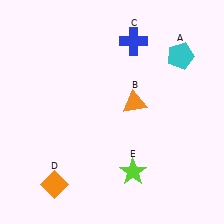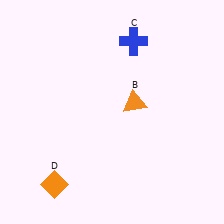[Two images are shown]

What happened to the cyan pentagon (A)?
The cyan pentagon (A) was removed in Image 2. It was in the top-right area of Image 1.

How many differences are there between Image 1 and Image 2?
There are 2 differences between the two images.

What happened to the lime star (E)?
The lime star (E) was removed in Image 2. It was in the bottom-right area of Image 1.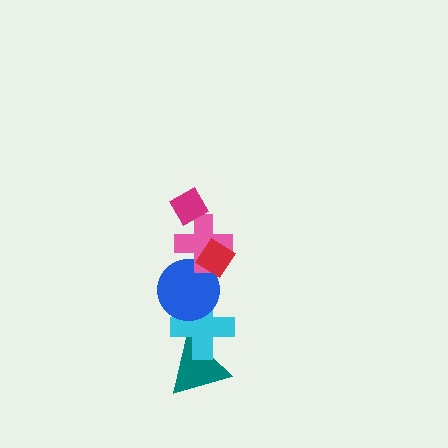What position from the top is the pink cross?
The pink cross is 3rd from the top.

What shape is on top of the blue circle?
The pink cross is on top of the blue circle.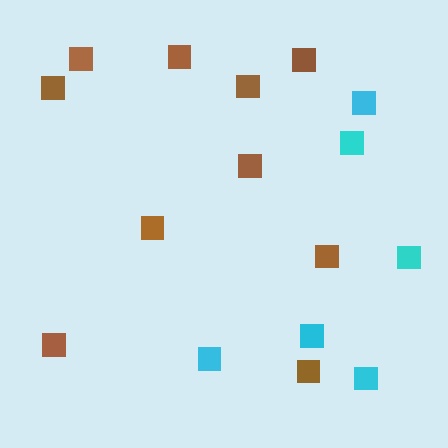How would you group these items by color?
There are 2 groups: one group of cyan squares (6) and one group of brown squares (10).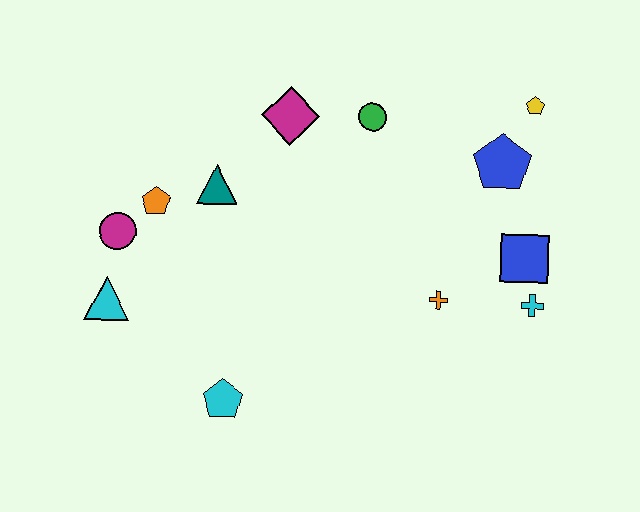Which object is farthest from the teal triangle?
The cyan cross is farthest from the teal triangle.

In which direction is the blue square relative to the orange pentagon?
The blue square is to the right of the orange pentagon.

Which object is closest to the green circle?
The magenta diamond is closest to the green circle.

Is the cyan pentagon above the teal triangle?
No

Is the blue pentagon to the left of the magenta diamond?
No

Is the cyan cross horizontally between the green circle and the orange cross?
No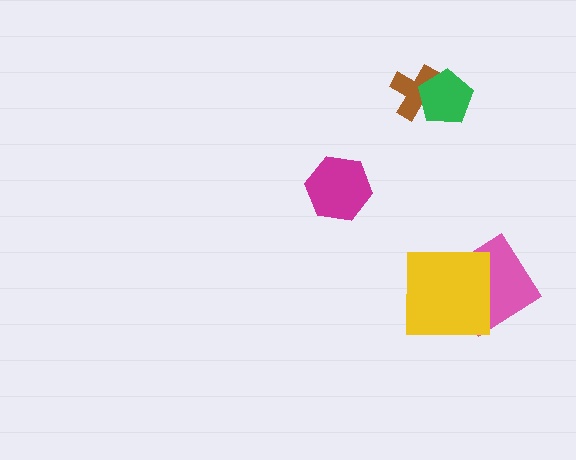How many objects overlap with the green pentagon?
1 object overlaps with the green pentagon.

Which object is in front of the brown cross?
The green pentagon is in front of the brown cross.